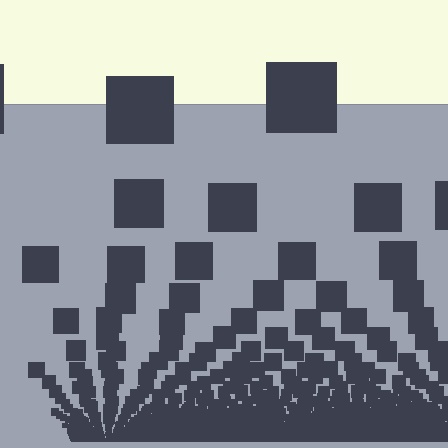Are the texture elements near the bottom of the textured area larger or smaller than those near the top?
Smaller. The gradient is inverted — elements near the bottom are smaller and denser.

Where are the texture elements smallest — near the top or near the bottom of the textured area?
Near the bottom.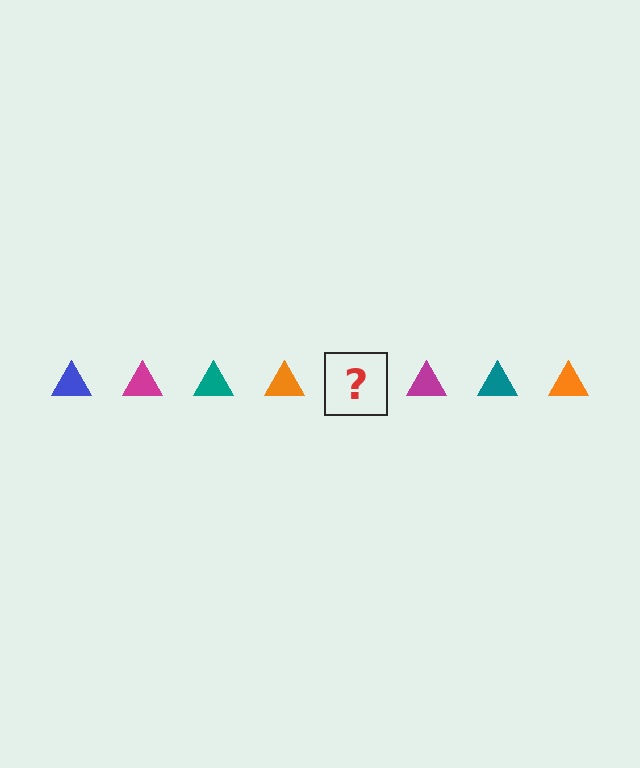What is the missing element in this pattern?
The missing element is a blue triangle.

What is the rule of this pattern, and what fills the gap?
The rule is that the pattern cycles through blue, magenta, teal, orange triangles. The gap should be filled with a blue triangle.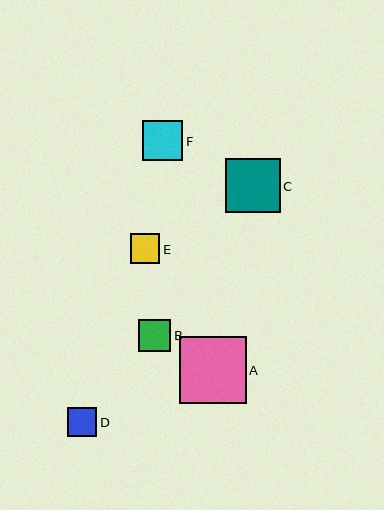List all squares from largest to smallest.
From largest to smallest: A, C, F, B, E, D.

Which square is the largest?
Square A is the largest with a size of approximately 66 pixels.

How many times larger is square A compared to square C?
Square A is approximately 1.2 times the size of square C.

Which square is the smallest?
Square D is the smallest with a size of approximately 29 pixels.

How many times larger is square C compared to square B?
Square C is approximately 1.7 times the size of square B.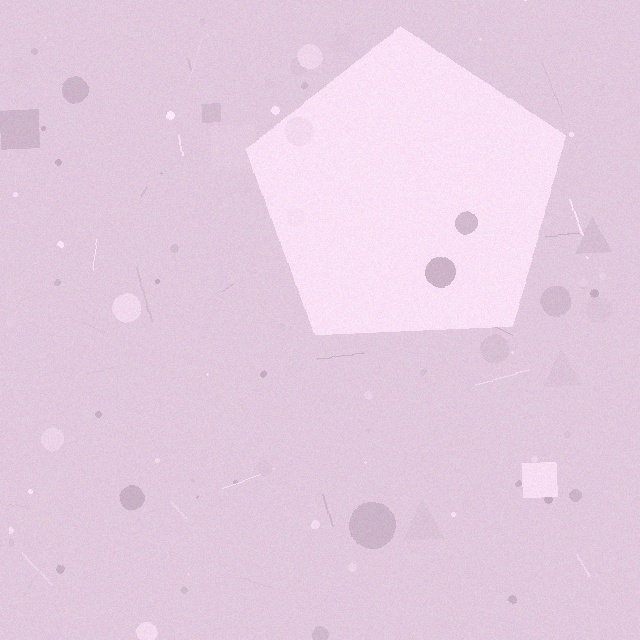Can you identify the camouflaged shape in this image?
The camouflaged shape is a pentagon.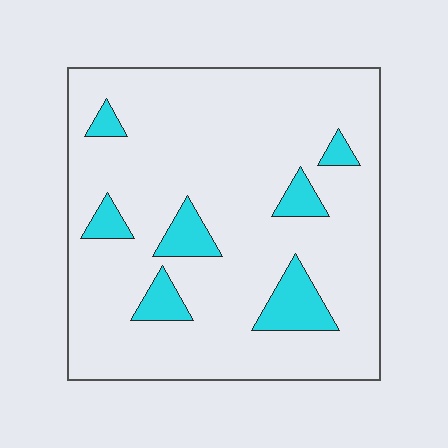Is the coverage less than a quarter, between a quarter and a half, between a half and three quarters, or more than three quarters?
Less than a quarter.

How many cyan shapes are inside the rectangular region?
7.